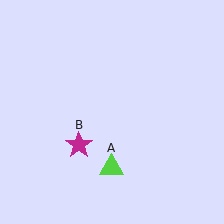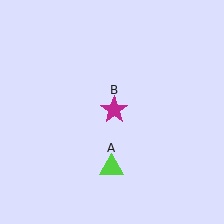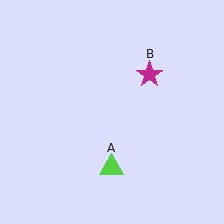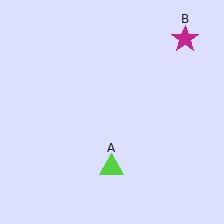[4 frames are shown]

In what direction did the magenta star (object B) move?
The magenta star (object B) moved up and to the right.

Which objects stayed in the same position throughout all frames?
Lime triangle (object A) remained stationary.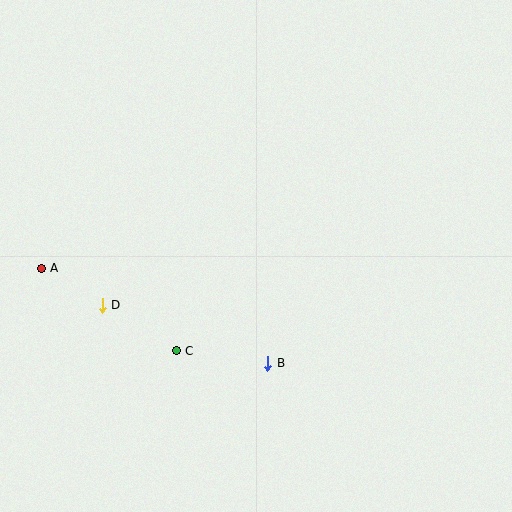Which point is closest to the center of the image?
Point B at (268, 363) is closest to the center.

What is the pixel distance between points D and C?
The distance between D and C is 87 pixels.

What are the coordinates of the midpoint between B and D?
The midpoint between B and D is at (185, 334).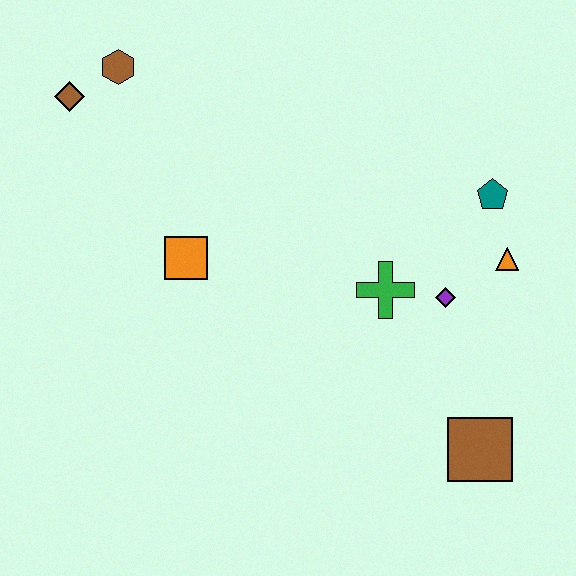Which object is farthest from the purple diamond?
The brown diamond is farthest from the purple diamond.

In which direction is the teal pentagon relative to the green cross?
The teal pentagon is to the right of the green cross.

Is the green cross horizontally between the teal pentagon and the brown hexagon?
Yes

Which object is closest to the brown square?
The purple diamond is closest to the brown square.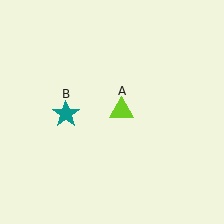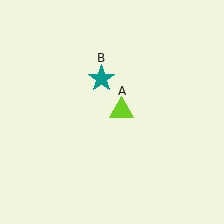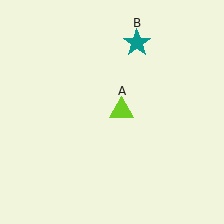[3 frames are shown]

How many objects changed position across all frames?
1 object changed position: teal star (object B).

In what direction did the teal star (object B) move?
The teal star (object B) moved up and to the right.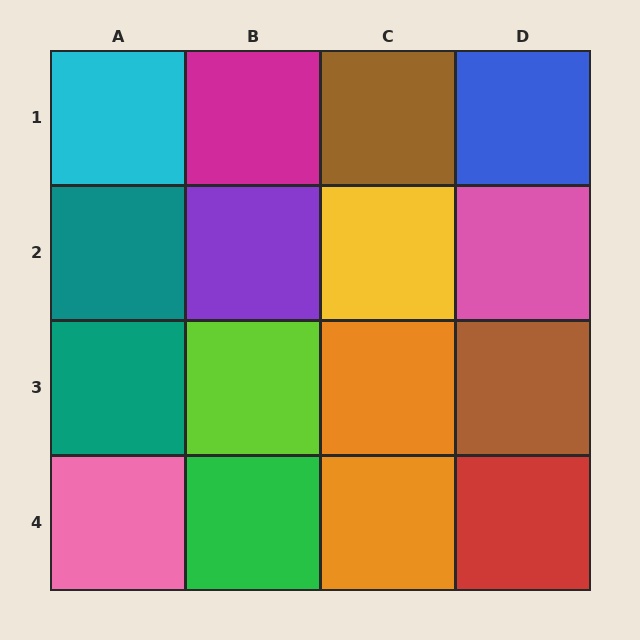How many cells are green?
1 cell is green.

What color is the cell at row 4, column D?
Red.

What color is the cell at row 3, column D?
Brown.